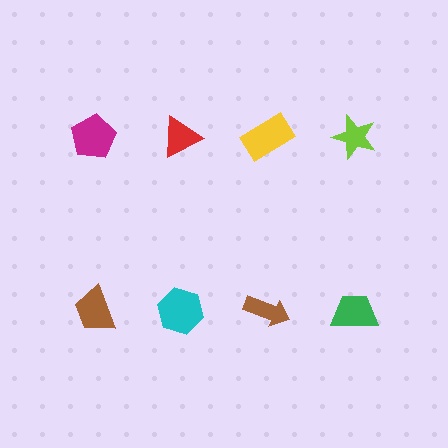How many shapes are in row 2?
4 shapes.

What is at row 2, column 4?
A green trapezoid.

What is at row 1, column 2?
A red triangle.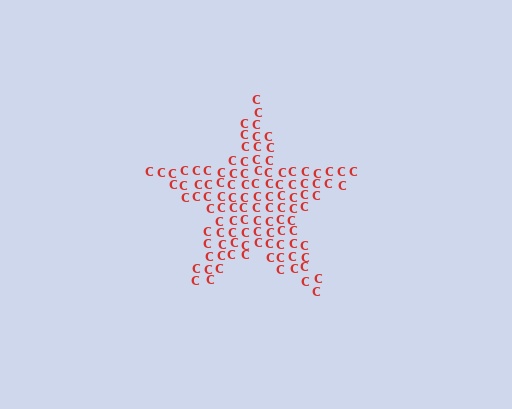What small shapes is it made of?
It is made of small letter C's.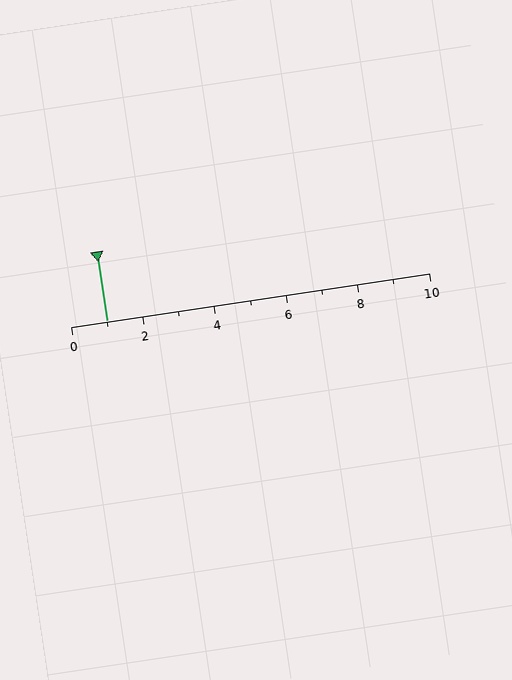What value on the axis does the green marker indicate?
The marker indicates approximately 1.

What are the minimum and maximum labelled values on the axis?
The axis runs from 0 to 10.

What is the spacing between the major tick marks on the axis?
The major ticks are spaced 2 apart.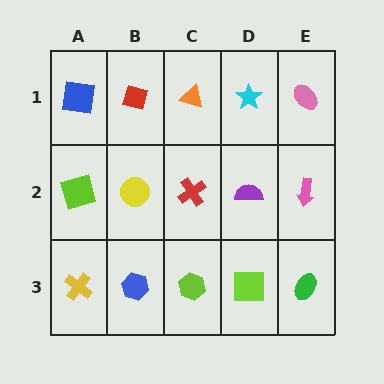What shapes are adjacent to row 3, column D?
A purple semicircle (row 2, column D), a lime hexagon (row 3, column C), a green ellipse (row 3, column E).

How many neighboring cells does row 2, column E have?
3.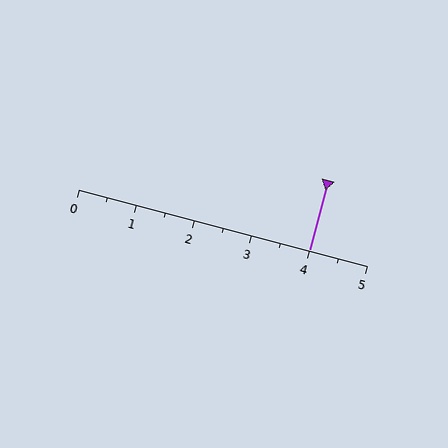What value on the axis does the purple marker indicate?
The marker indicates approximately 4.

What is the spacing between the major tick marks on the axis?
The major ticks are spaced 1 apart.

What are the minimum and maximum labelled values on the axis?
The axis runs from 0 to 5.